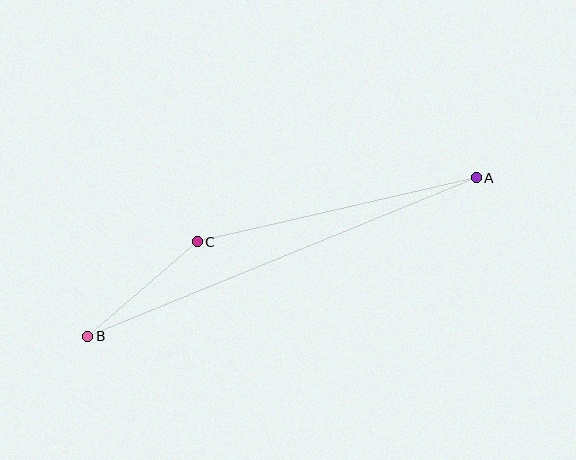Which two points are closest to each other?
Points B and C are closest to each other.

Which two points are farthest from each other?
Points A and B are farthest from each other.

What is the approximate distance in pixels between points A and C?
The distance between A and C is approximately 287 pixels.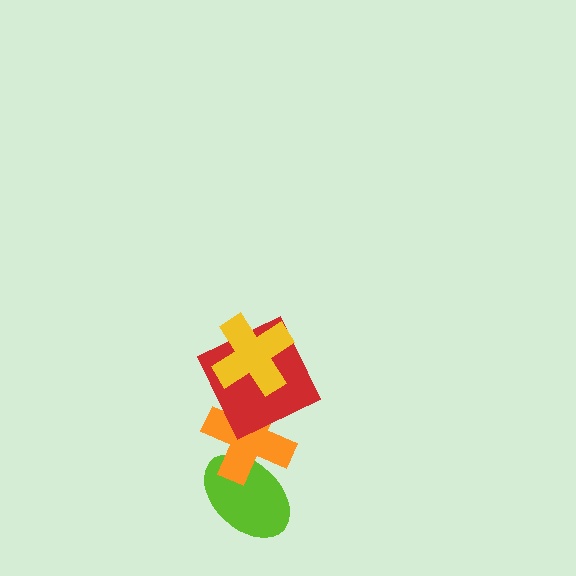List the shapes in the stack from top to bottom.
From top to bottom: the yellow cross, the red square, the orange cross, the lime ellipse.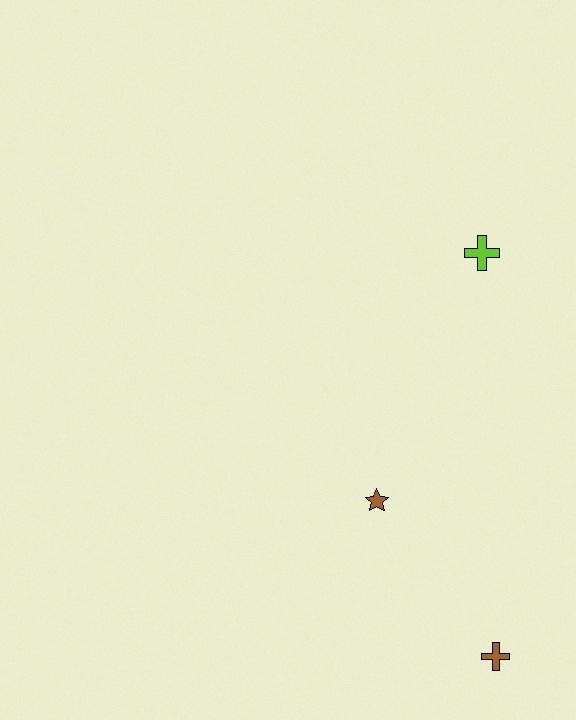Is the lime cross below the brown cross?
No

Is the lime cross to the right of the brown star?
Yes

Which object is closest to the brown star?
The brown cross is closest to the brown star.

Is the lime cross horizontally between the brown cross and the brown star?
Yes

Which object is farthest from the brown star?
The lime cross is farthest from the brown star.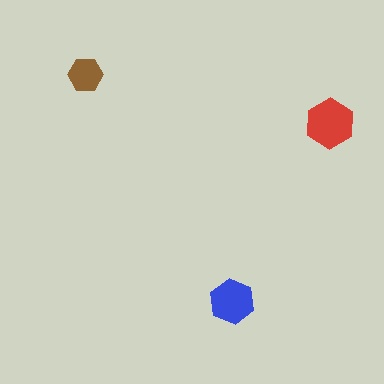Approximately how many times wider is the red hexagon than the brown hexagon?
About 1.5 times wider.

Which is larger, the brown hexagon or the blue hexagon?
The blue one.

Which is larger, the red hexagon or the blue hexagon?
The red one.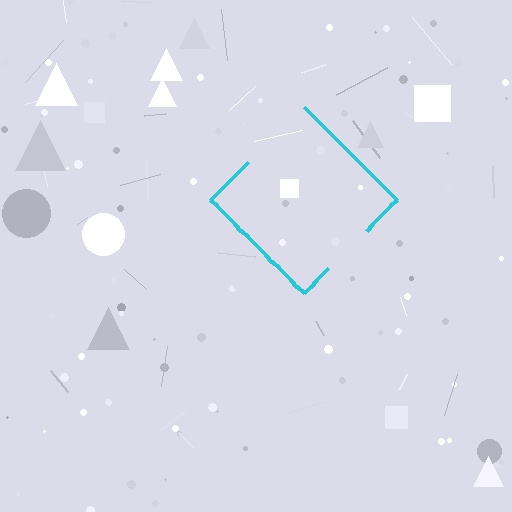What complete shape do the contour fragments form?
The contour fragments form a diamond.